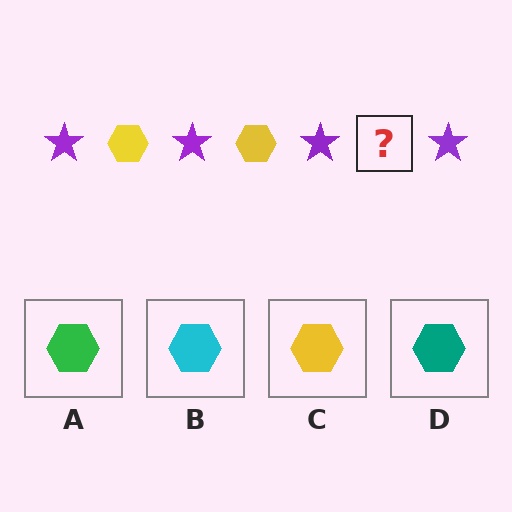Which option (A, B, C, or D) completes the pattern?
C.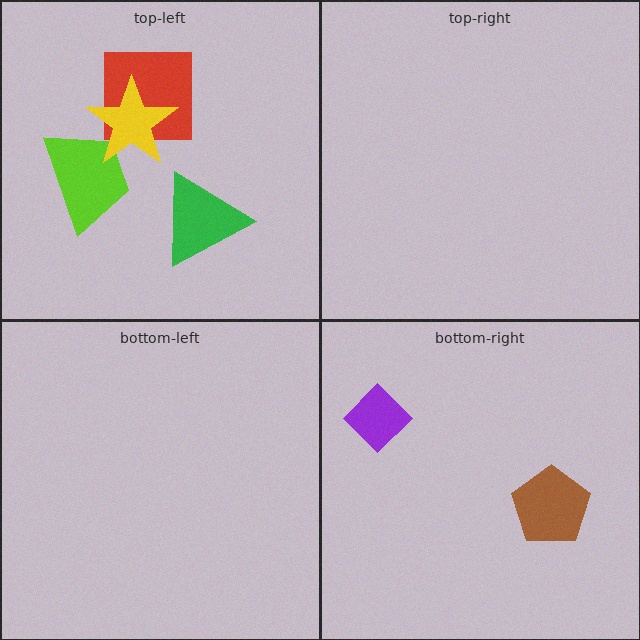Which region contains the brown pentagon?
The bottom-right region.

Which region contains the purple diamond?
The bottom-right region.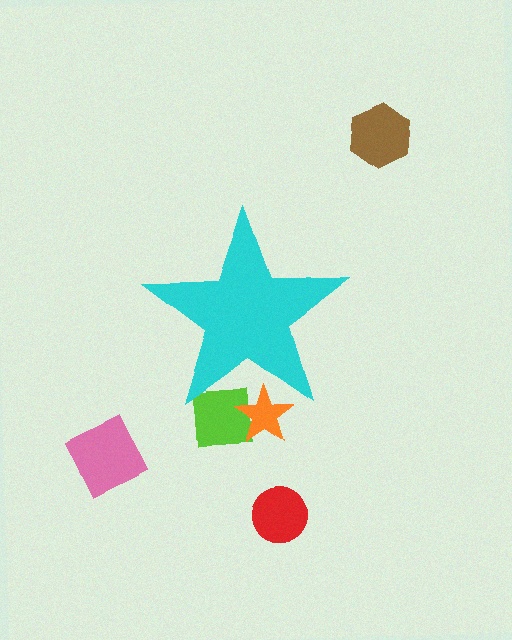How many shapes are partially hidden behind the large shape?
2 shapes are partially hidden.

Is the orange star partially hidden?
Yes, the orange star is partially hidden behind the cyan star.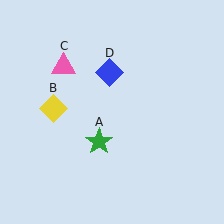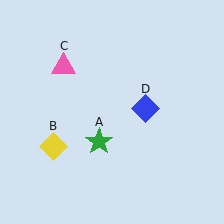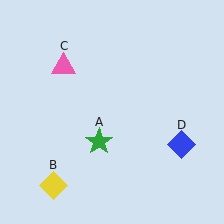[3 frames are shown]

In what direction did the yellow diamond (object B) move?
The yellow diamond (object B) moved down.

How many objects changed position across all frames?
2 objects changed position: yellow diamond (object B), blue diamond (object D).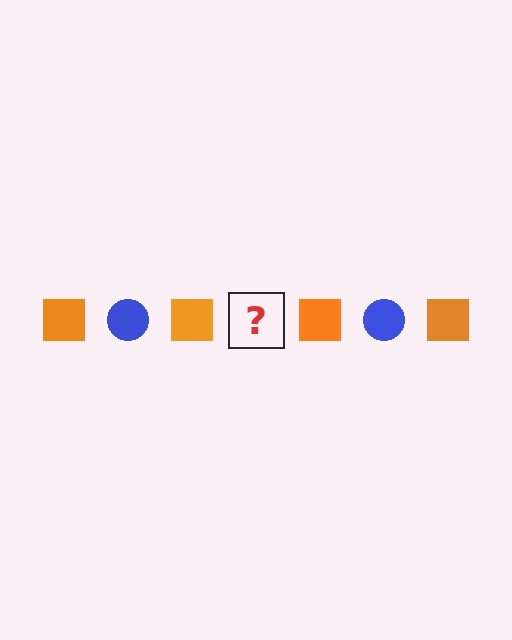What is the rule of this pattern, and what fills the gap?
The rule is that the pattern alternates between orange square and blue circle. The gap should be filled with a blue circle.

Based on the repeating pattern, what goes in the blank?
The blank should be a blue circle.